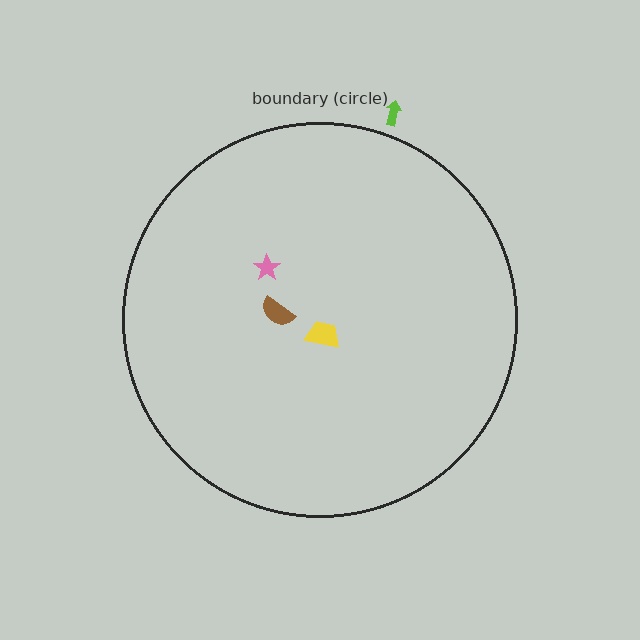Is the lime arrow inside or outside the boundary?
Outside.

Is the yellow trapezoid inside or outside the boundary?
Inside.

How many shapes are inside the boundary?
3 inside, 1 outside.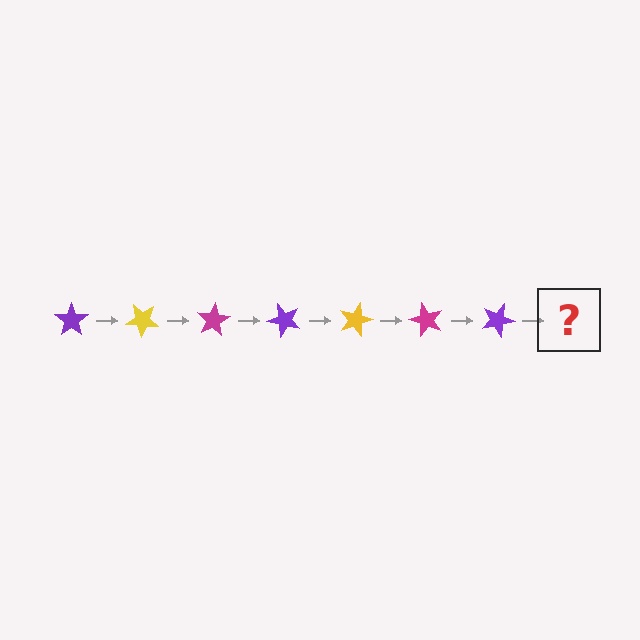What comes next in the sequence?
The next element should be a yellow star, rotated 280 degrees from the start.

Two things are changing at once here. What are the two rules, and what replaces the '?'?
The two rules are that it rotates 40 degrees each step and the color cycles through purple, yellow, and magenta. The '?' should be a yellow star, rotated 280 degrees from the start.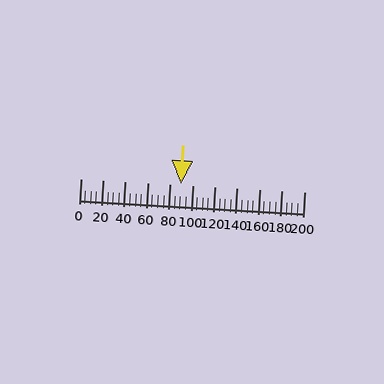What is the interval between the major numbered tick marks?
The major tick marks are spaced 20 units apart.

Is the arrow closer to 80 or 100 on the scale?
The arrow is closer to 100.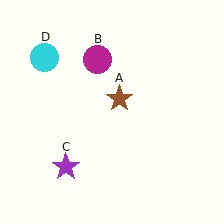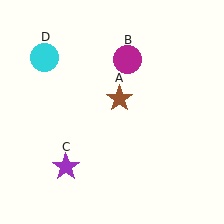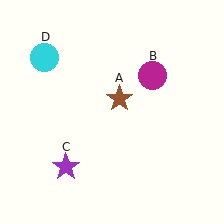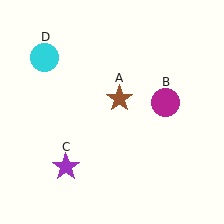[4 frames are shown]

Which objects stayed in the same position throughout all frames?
Brown star (object A) and purple star (object C) and cyan circle (object D) remained stationary.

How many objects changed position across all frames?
1 object changed position: magenta circle (object B).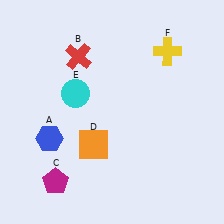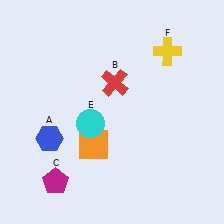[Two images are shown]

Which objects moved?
The objects that moved are: the red cross (B), the cyan circle (E).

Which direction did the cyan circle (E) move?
The cyan circle (E) moved down.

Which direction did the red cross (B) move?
The red cross (B) moved right.